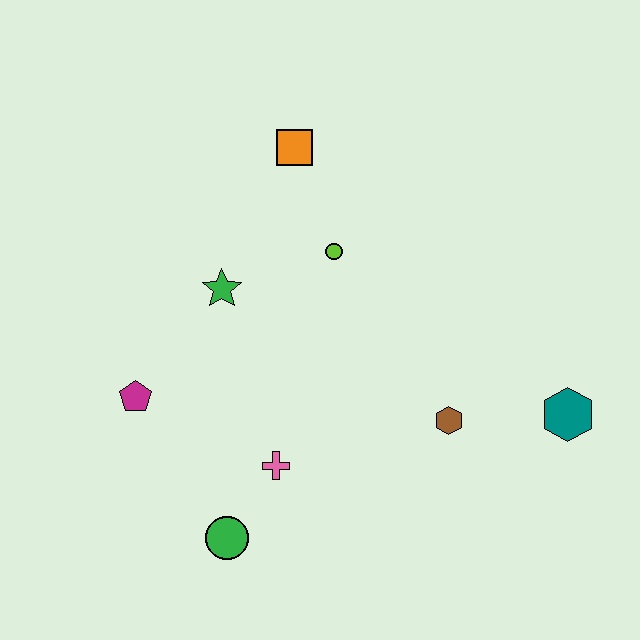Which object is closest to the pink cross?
The green circle is closest to the pink cross.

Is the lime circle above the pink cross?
Yes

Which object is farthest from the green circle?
The orange square is farthest from the green circle.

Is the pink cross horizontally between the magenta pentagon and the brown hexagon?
Yes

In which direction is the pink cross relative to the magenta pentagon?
The pink cross is to the right of the magenta pentagon.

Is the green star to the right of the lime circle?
No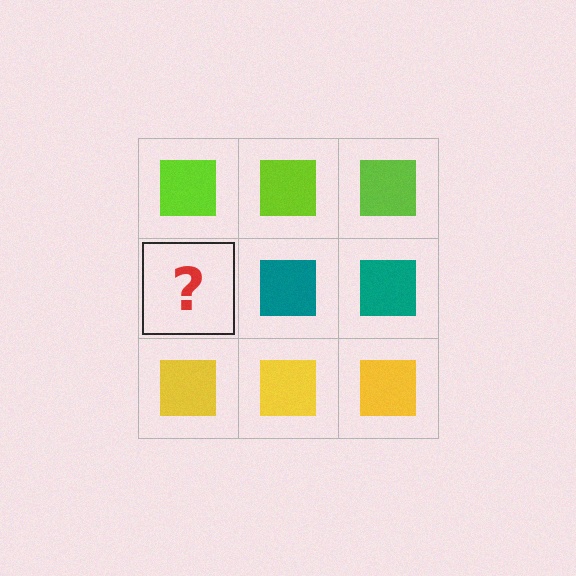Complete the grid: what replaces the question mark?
The question mark should be replaced with a teal square.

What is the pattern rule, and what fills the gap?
The rule is that each row has a consistent color. The gap should be filled with a teal square.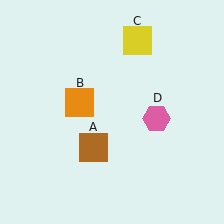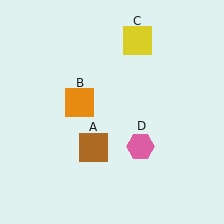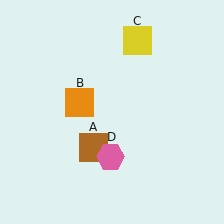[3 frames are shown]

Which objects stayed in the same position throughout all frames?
Brown square (object A) and orange square (object B) and yellow square (object C) remained stationary.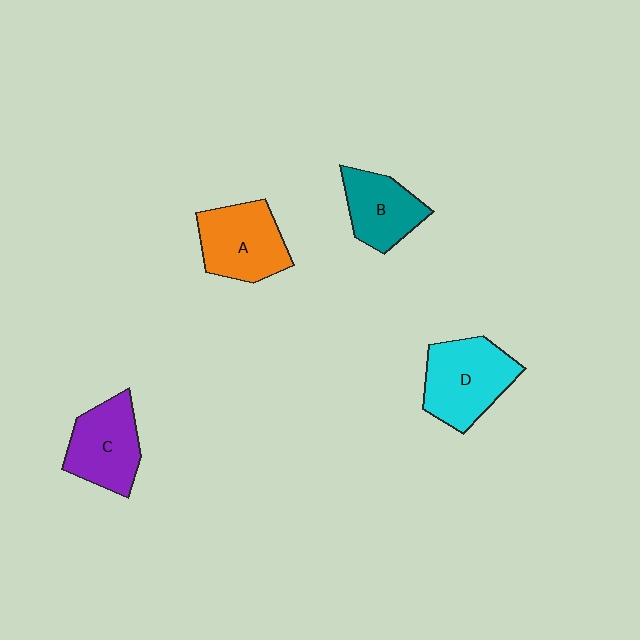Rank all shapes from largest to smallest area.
From largest to smallest: D (cyan), A (orange), C (purple), B (teal).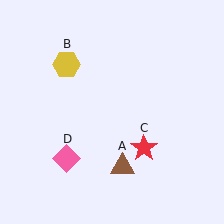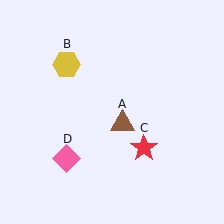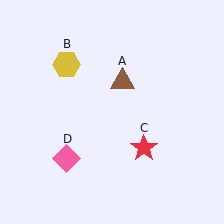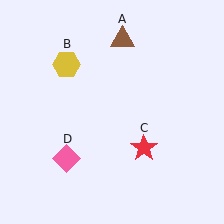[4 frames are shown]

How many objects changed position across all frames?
1 object changed position: brown triangle (object A).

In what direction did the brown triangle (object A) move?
The brown triangle (object A) moved up.